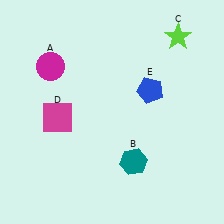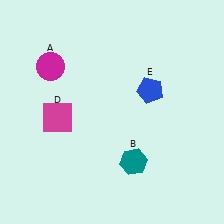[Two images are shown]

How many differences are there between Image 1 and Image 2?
There is 1 difference between the two images.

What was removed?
The lime star (C) was removed in Image 2.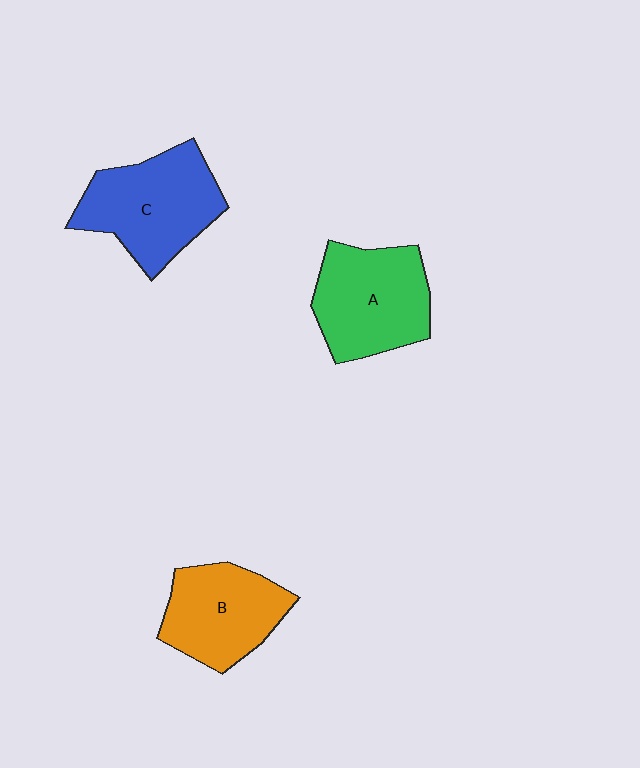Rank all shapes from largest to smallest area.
From largest to smallest: C (blue), A (green), B (orange).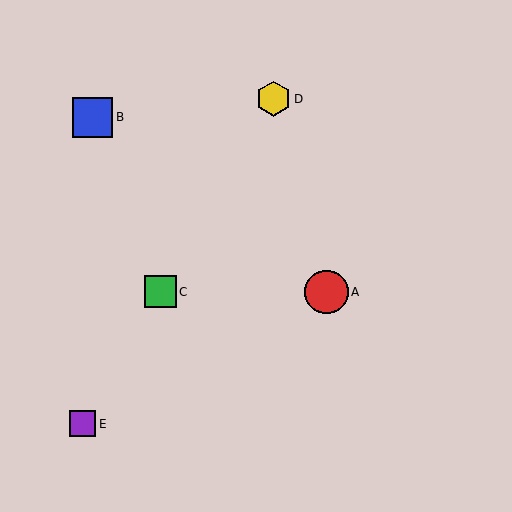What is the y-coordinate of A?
Object A is at y≈292.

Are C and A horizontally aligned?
Yes, both are at y≈292.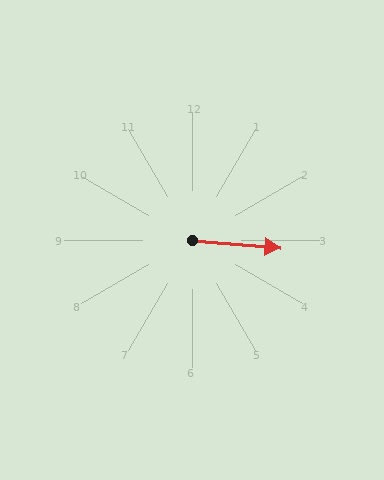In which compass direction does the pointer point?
East.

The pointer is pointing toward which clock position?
Roughly 3 o'clock.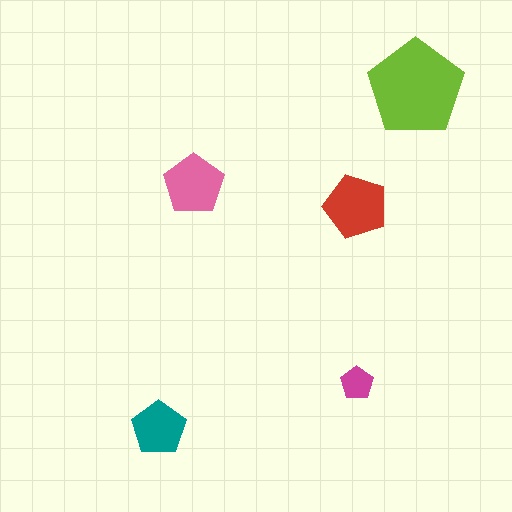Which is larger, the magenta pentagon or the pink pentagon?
The pink one.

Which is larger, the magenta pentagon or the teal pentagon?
The teal one.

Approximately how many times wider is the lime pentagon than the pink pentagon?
About 1.5 times wider.